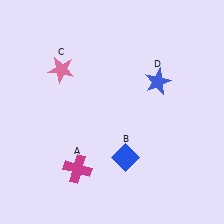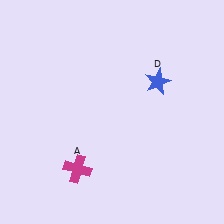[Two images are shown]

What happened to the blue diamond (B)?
The blue diamond (B) was removed in Image 2. It was in the bottom-right area of Image 1.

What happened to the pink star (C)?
The pink star (C) was removed in Image 2. It was in the top-left area of Image 1.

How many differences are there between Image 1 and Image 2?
There are 2 differences between the two images.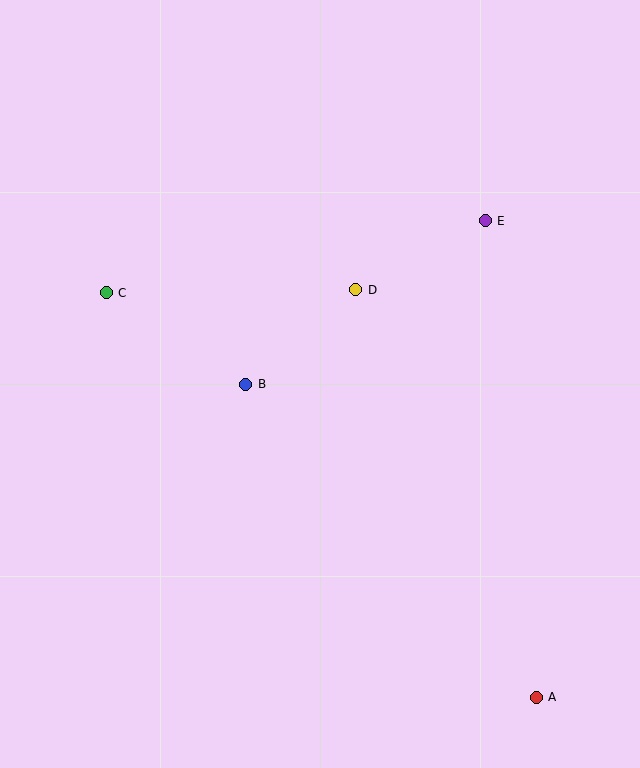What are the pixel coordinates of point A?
Point A is at (536, 697).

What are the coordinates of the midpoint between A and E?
The midpoint between A and E is at (511, 459).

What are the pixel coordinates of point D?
Point D is at (356, 290).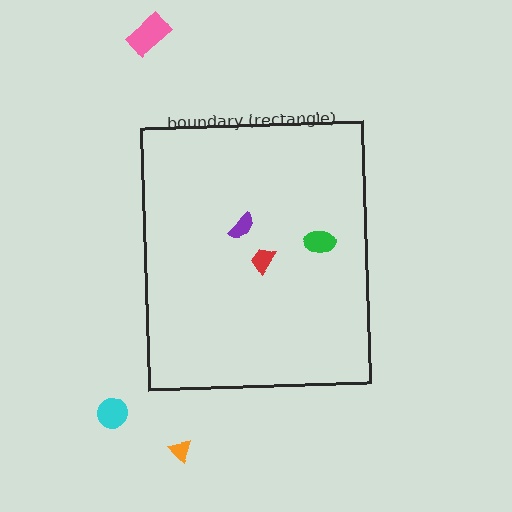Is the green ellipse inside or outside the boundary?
Inside.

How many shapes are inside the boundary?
3 inside, 3 outside.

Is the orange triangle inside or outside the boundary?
Outside.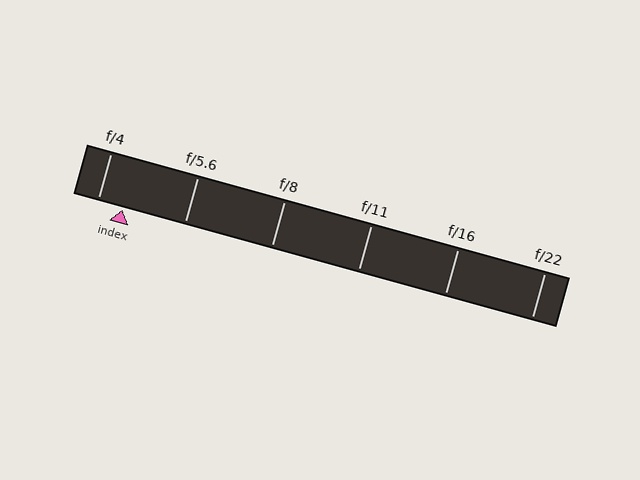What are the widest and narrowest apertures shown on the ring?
The widest aperture shown is f/4 and the narrowest is f/22.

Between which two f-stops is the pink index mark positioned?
The index mark is between f/4 and f/5.6.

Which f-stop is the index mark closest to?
The index mark is closest to f/4.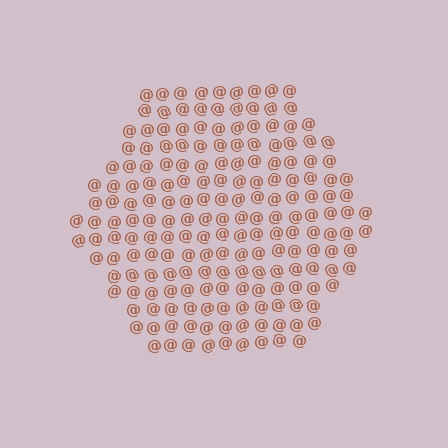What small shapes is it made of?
It is made of small at signs.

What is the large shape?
The large shape is a hexagon.